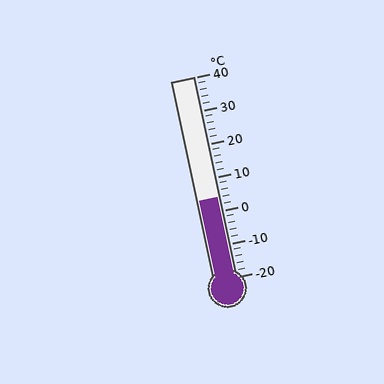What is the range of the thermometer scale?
The thermometer scale ranges from -20°C to 40°C.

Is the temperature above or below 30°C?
The temperature is below 30°C.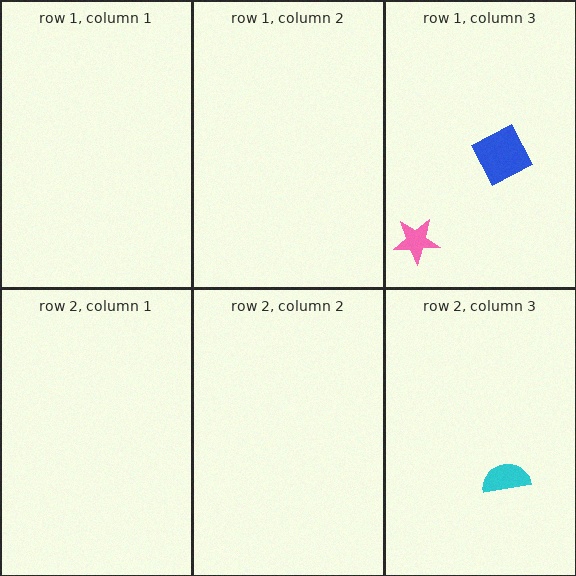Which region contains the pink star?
The row 1, column 3 region.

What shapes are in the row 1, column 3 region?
The pink star, the blue diamond.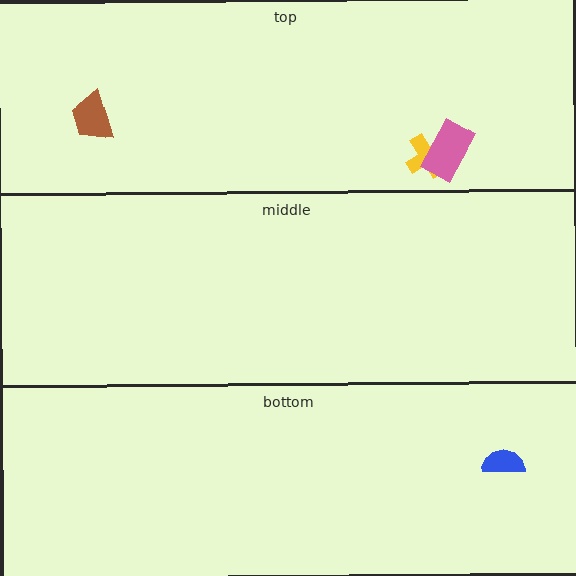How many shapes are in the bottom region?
1.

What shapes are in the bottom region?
The blue semicircle.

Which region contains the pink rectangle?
The top region.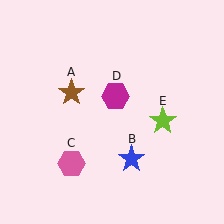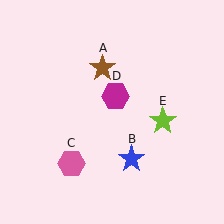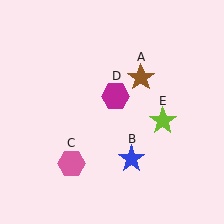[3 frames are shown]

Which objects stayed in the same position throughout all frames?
Blue star (object B) and pink hexagon (object C) and magenta hexagon (object D) and lime star (object E) remained stationary.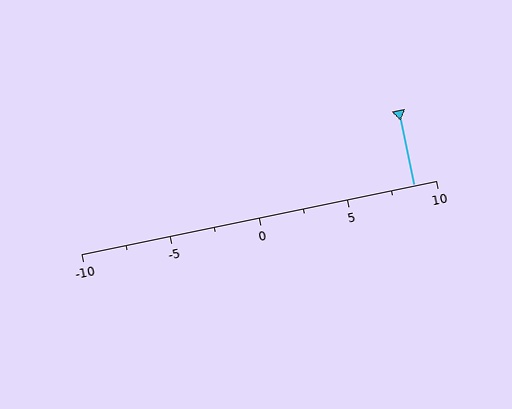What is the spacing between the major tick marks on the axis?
The major ticks are spaced 5 apart.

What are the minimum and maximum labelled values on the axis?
The axis runs from -10 to 10.